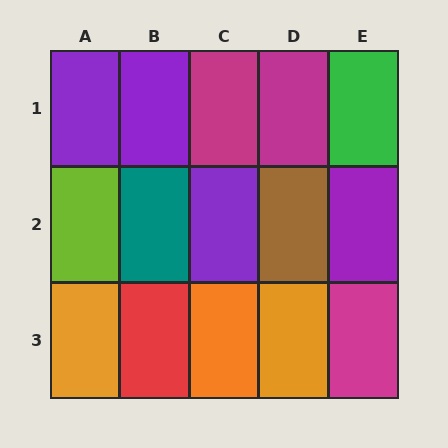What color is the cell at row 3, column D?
Orange.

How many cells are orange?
3 cells are orange.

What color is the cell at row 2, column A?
Lime.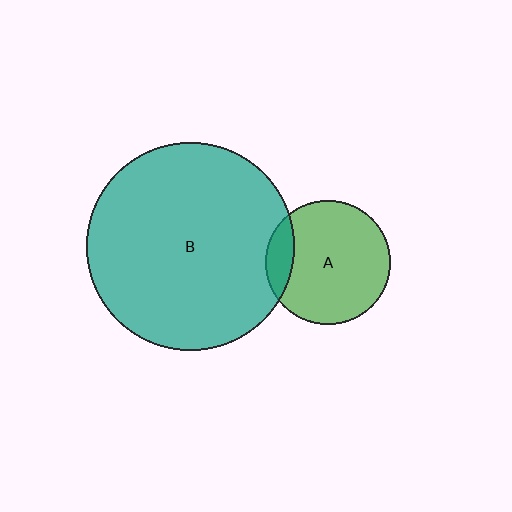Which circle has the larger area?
Circle B (teal).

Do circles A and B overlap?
Yes.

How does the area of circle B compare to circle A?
Approximately 2.8 times.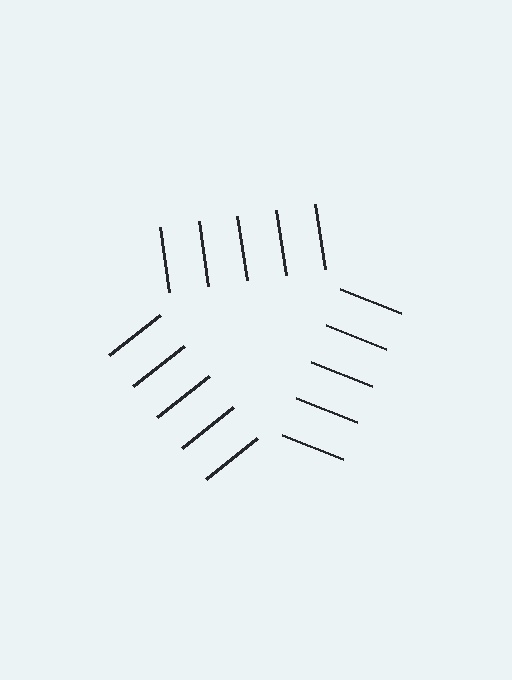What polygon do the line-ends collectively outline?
An illusory triangle — the line segments terminate on its edges but no continuous stroke is drawn.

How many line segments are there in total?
15 — 5 along each of the 3 edges.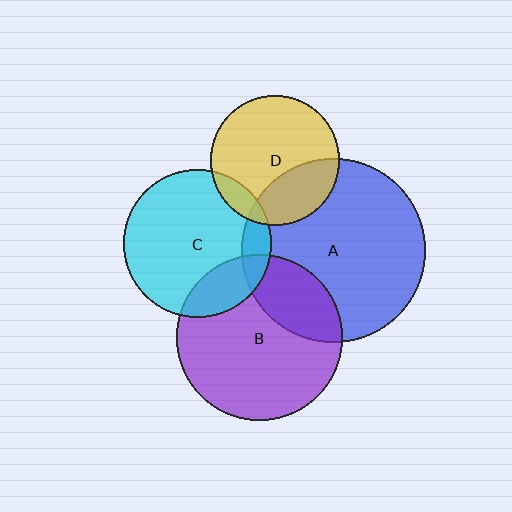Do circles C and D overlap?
Yes.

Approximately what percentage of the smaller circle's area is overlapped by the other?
Approximately 10%.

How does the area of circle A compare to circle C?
Approximately 1.5 times.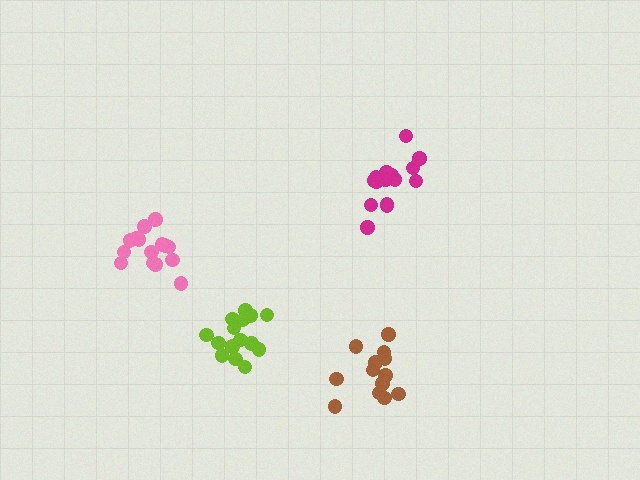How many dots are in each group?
Group 1: 15 dots, Group 2: 16 dots, Group 3: 15 dots, Group 4: 13 dots (59 total).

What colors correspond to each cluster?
The clusters are colored: pink, magenta, lime, brown.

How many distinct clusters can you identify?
There are 4 distinct clusters.